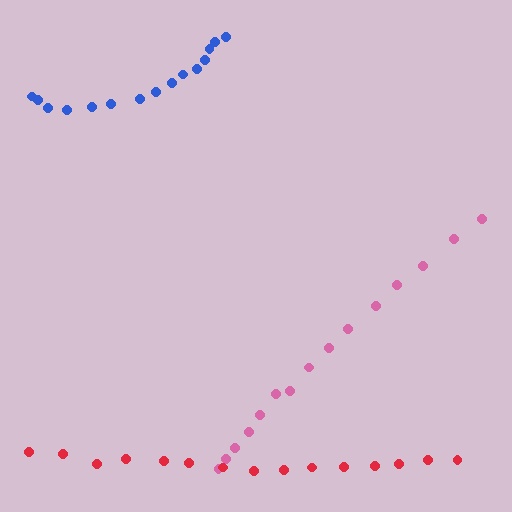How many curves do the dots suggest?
There are 3 distinct paths.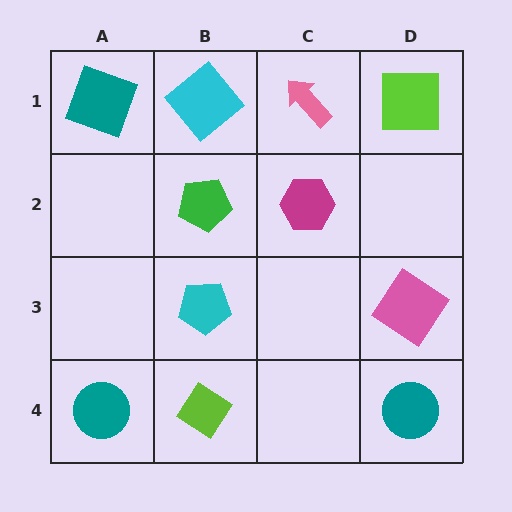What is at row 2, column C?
A magenta hexagon.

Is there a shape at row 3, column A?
No, that cell is empty.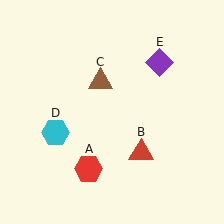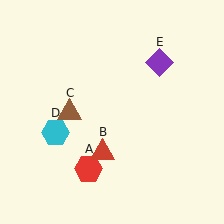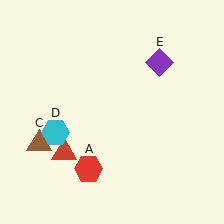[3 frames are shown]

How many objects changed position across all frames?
2 objects changed position: red triangle (object B), brown triangle (object C).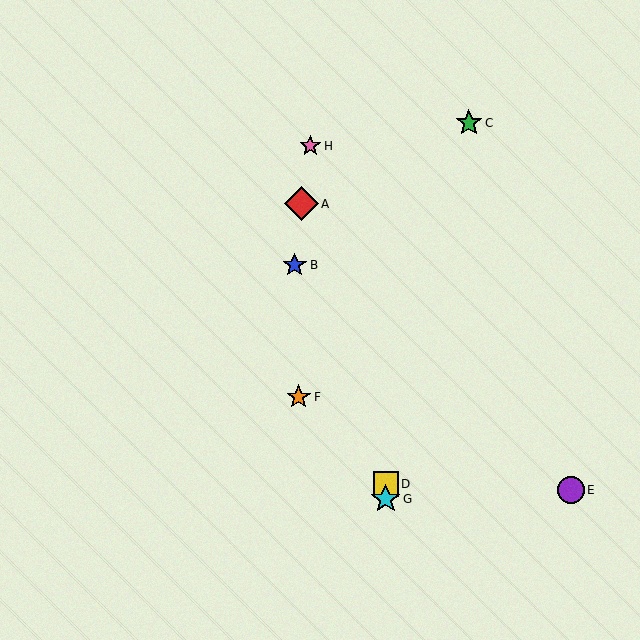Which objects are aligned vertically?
Objects D, G are aligned vertically.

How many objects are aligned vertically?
2 objects (D, G) are aligned vertically.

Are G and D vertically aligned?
Yes, both are at x≈386.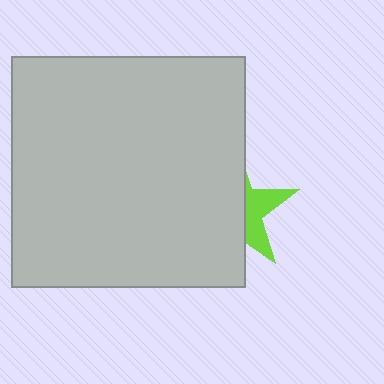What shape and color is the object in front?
The object in front is a light gray rectangle.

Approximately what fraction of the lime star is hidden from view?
Roughly 65% of the lime star is hidden behind the light gray rectangle.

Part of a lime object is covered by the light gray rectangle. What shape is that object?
It is a star.